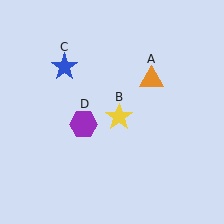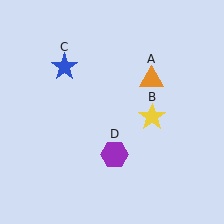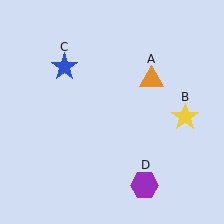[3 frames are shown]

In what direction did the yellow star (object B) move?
The yellow star (object B) moved right.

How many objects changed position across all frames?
2 objects changed position: yellow star (object B), purple hexagon (object D).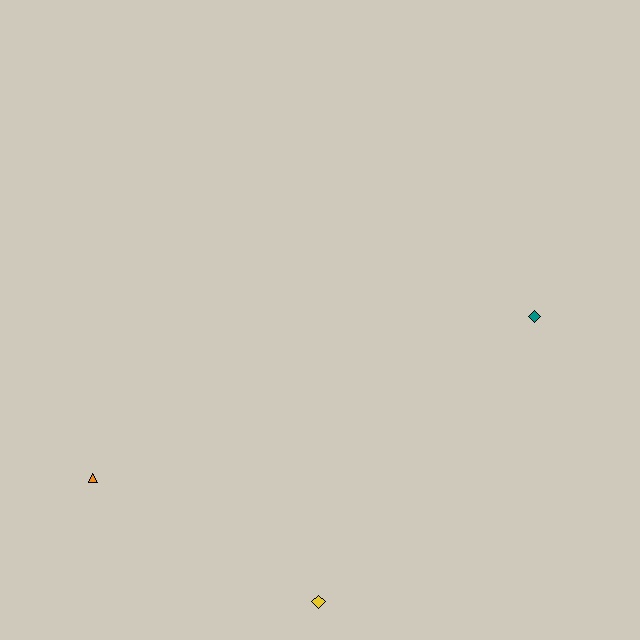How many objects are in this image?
There are 3 objects.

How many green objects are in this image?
There are no green objects.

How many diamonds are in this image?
There are 2 diamonds.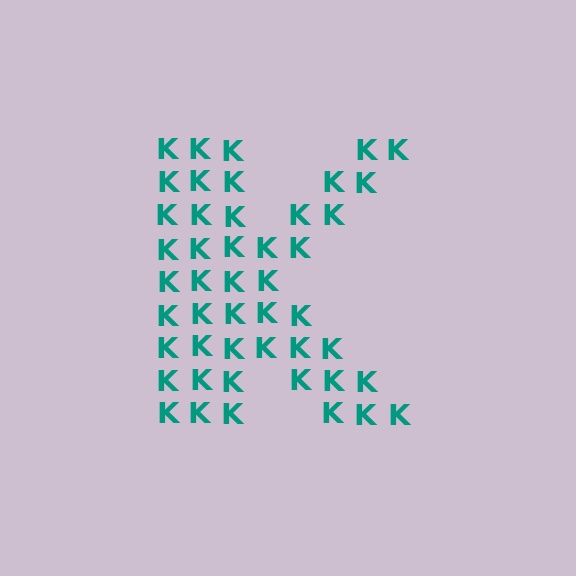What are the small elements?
The small elements are letter K's.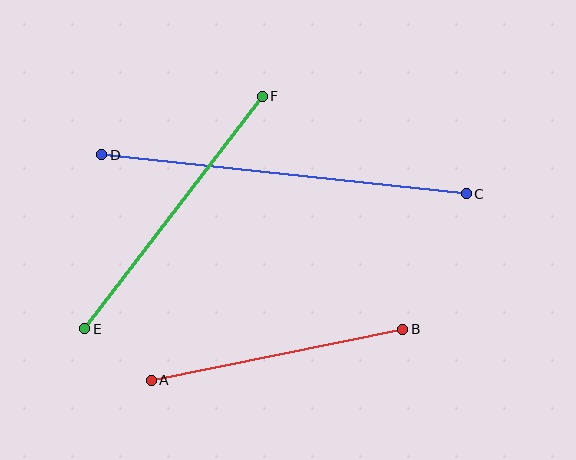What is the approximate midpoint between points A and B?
The midpoint is at approximately (277, 355) pixels.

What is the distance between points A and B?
The distance is approximately 256 pixels.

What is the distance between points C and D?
The distance is approximately 367 pixels.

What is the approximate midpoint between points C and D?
The midpoint is at approximately (284, 174) pixels.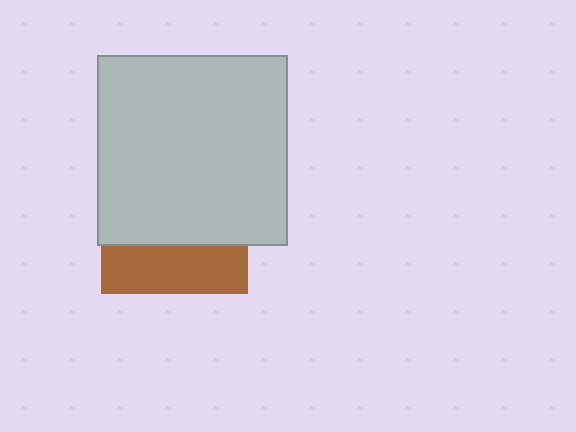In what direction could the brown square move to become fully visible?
The brown square could move down. That would shift it out from behind the light gray square entirely.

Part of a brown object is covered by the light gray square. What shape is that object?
It is a square.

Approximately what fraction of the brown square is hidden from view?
Roughly 67% of the brown square is hidden behind the light gray square.